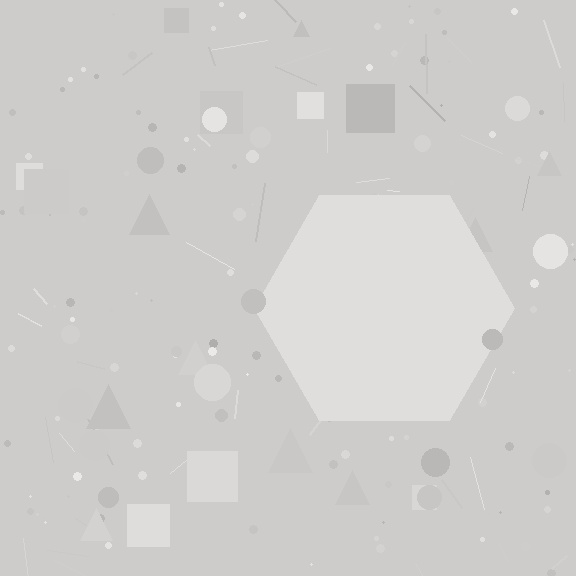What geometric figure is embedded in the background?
A hexagon is embedded in the background.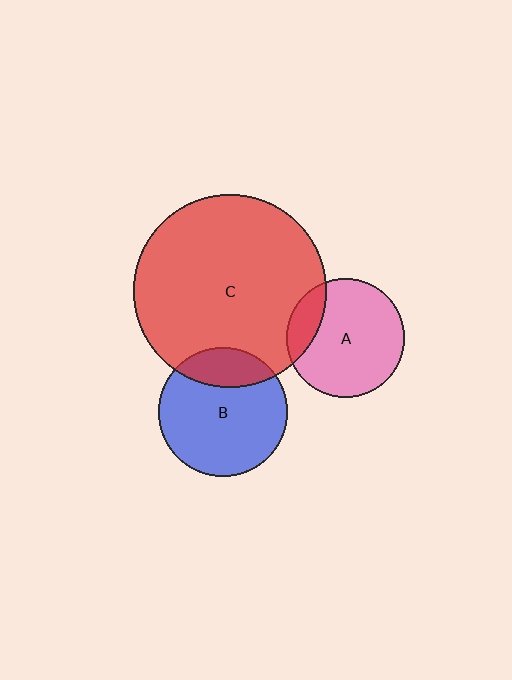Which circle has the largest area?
Circle C (red).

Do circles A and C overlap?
Yes.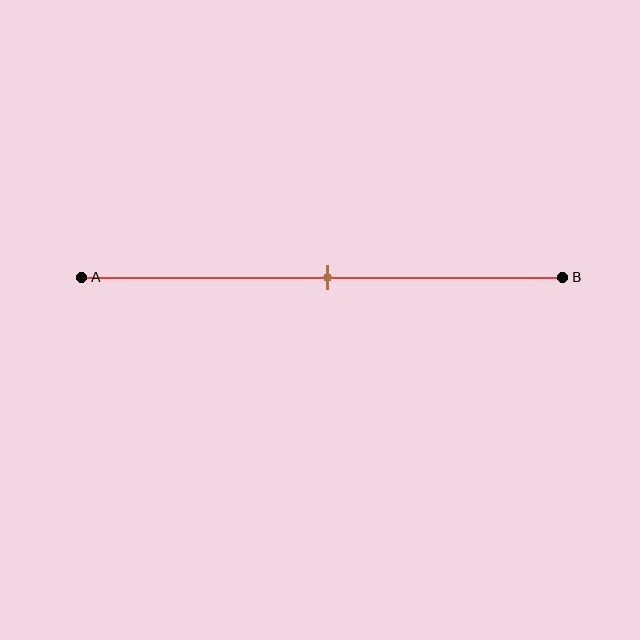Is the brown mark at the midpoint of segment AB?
Yes, the mark is approximately at the midpoint.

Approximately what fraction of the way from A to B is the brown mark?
The brown mark is approximately 50% of the way from A to B.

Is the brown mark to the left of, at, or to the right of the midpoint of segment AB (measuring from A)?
The brown mark is approximately at the midpoint of segment AB.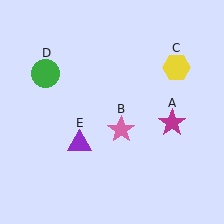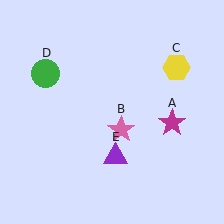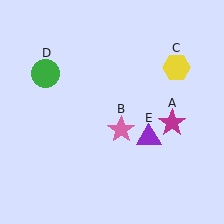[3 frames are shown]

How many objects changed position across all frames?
1 object changed position: purple triangle (object E).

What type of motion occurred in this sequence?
The purple triangle (object E) rotated counterclockwise around the center of the scene.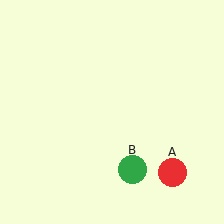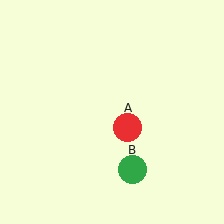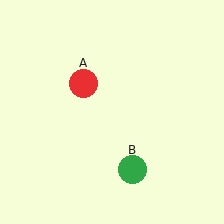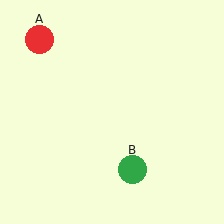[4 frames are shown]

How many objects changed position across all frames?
1 object changed position: red circle (object A).